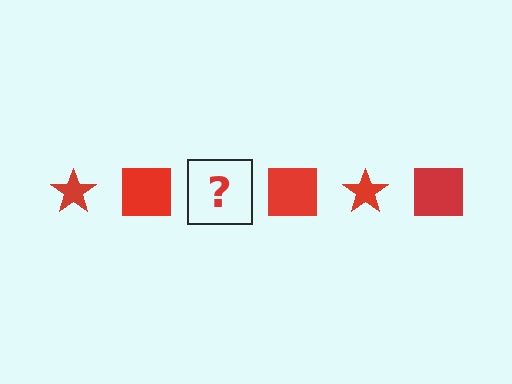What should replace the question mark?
The question mark should be replaced with a red star.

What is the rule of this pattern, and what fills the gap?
The rule is that the pattern cycles through star, square shapes in red. The gap should be filled with a red star.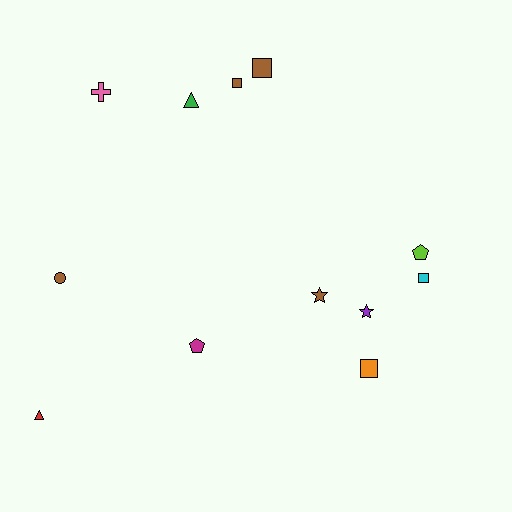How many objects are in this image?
There are 12 objects.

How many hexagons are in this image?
There are no hexagons.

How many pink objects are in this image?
There is 1 pink object.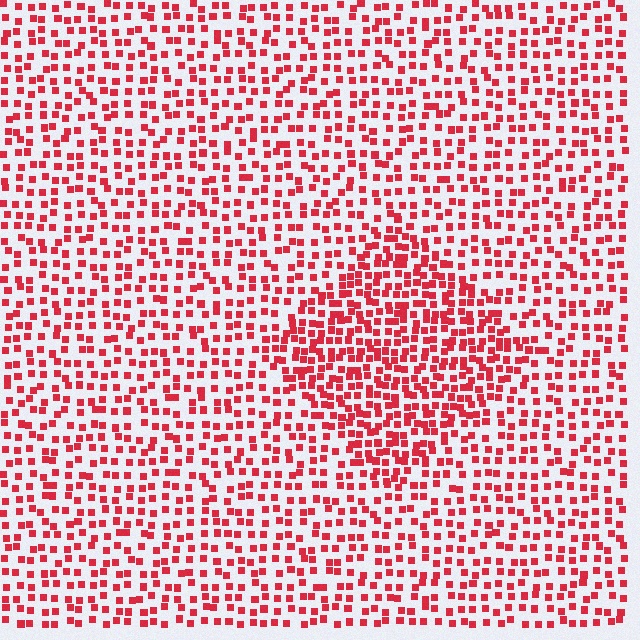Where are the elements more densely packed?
The elements are more densely packed inside the diamond boundary.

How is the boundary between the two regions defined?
The boundary is defined by a change in element density (approximately 1.7x ratio). All elements are the same color, size, and shape.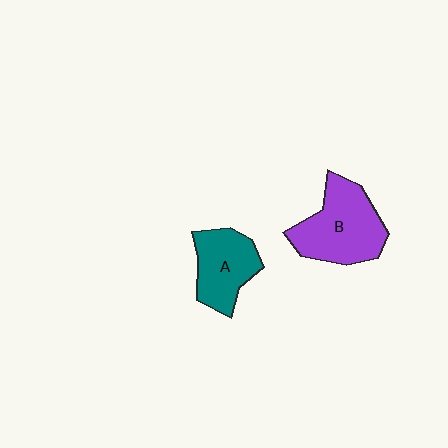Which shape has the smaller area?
Shape A (teal).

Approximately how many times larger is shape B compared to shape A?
Approximately 1.4 times.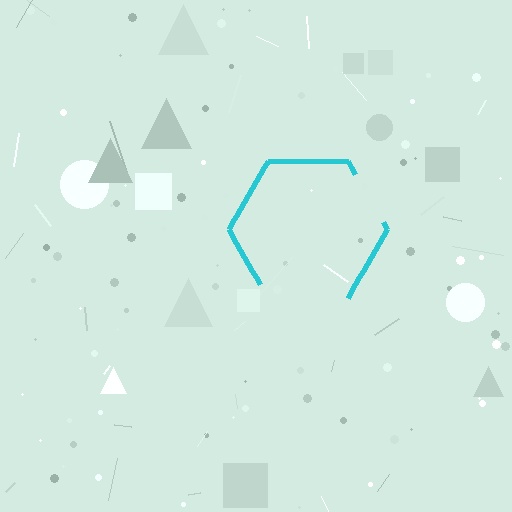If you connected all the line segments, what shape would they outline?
They would outline a hexagon.